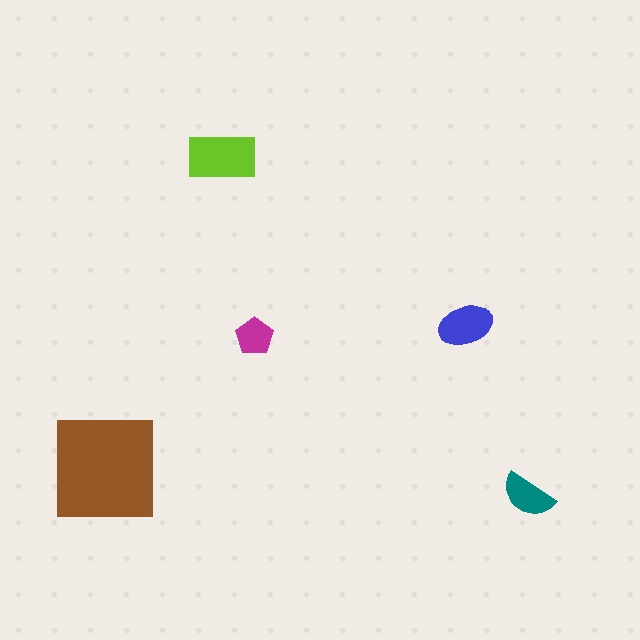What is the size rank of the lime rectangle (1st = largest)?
2nd.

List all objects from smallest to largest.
The magenta pentagon, the teal semicircle, the blue ellipse, the lime rectangle, the brown square.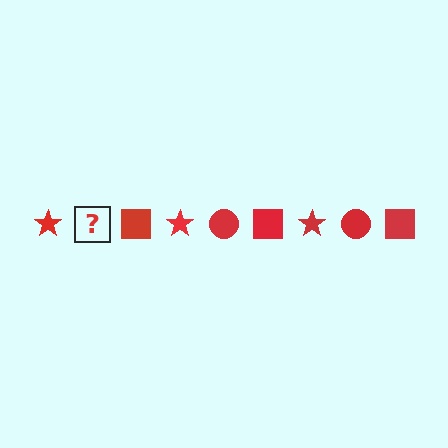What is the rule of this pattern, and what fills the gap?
The rule is that the pattern cycles through star, circle, square shapes in red. The gap should be filled with a red circle.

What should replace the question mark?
The question mark should be replaced with a red circle.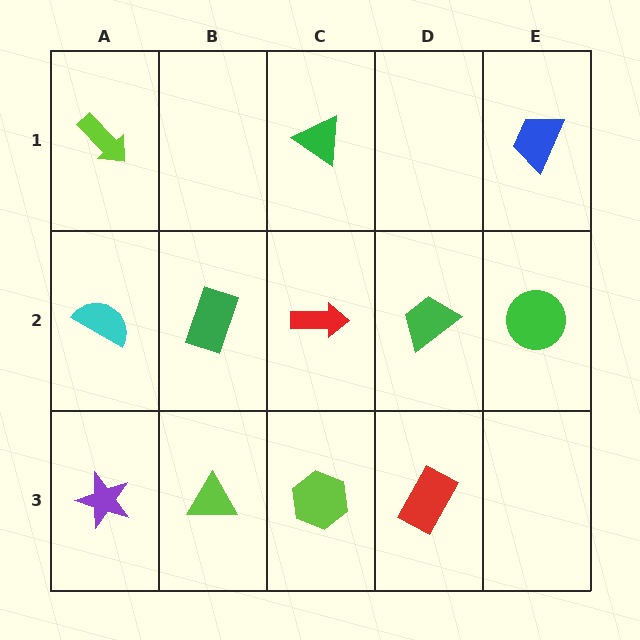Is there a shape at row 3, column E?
No, that cell is empty.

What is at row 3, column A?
A purple star.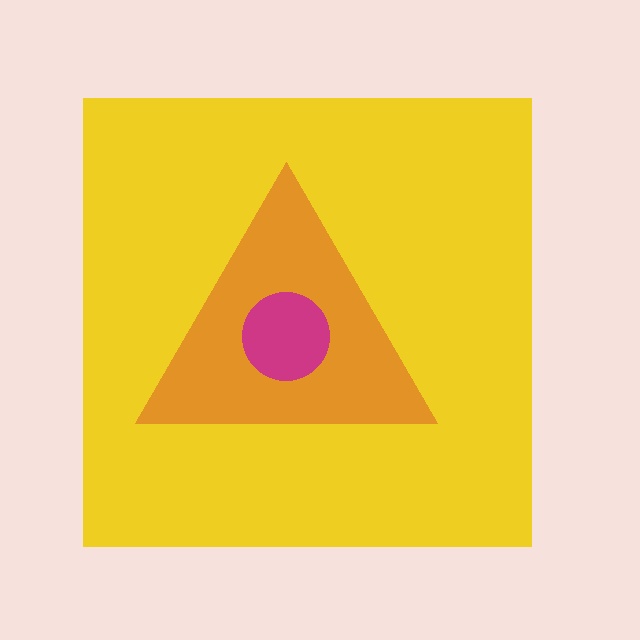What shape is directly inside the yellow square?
The orange triangle.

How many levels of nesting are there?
3.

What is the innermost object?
The magenta circle.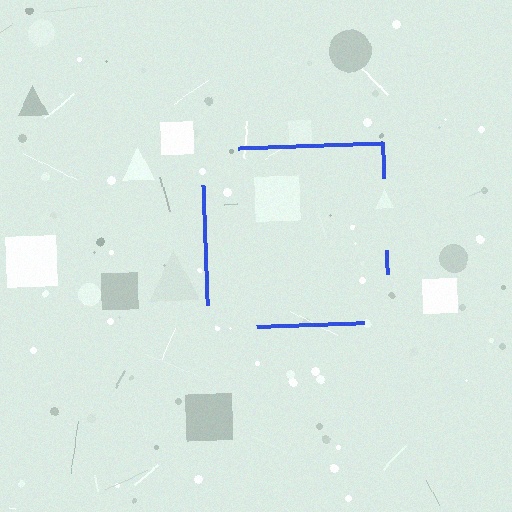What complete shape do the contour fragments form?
The contour fragments form a square.